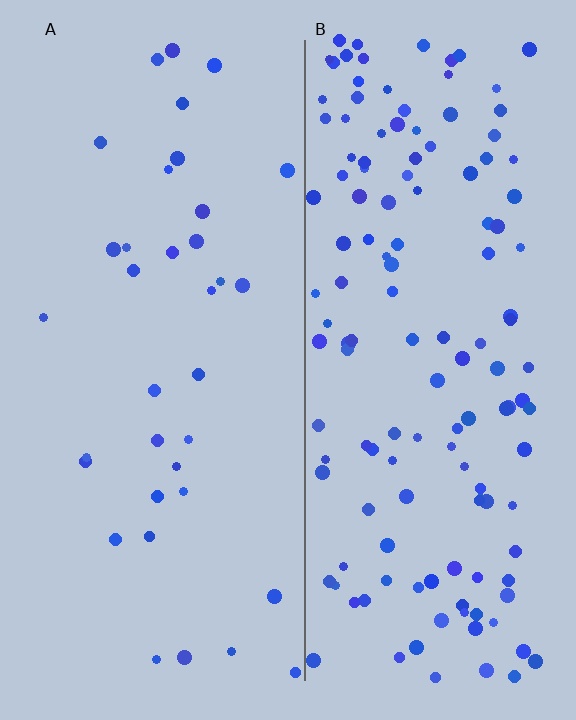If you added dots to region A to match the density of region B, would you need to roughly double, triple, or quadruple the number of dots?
Approximately quadruple.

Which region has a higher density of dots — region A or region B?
B (the right).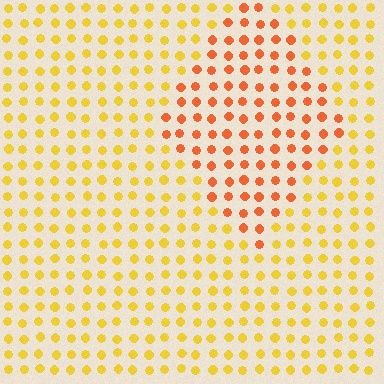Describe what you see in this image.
The image is filled with small yellow elements in a uniform arrangement. A diamond-shaped region is visible where the elements are tinted to a slightly different hue, forming a subtle color boundary.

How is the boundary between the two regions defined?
The boundary is defined purely by a slight shift in hue (about 34 degrees). Spacing, size, and orientation are identical on both sides.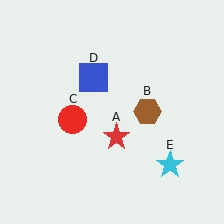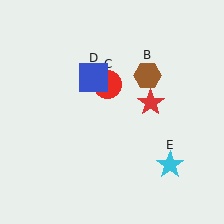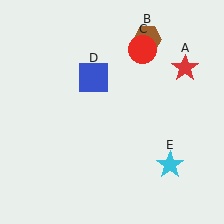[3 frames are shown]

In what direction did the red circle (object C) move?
The red circle (object C) moved up and to the right.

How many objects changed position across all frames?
3 objects changed position: red star (object A), brown hexagon (object B), red circle (object C).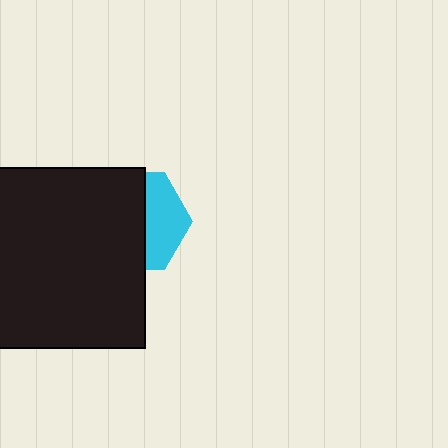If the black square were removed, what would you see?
You would see the complete cyan hexagon.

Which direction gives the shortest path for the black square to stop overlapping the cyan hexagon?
Moving left gives the shortest separation.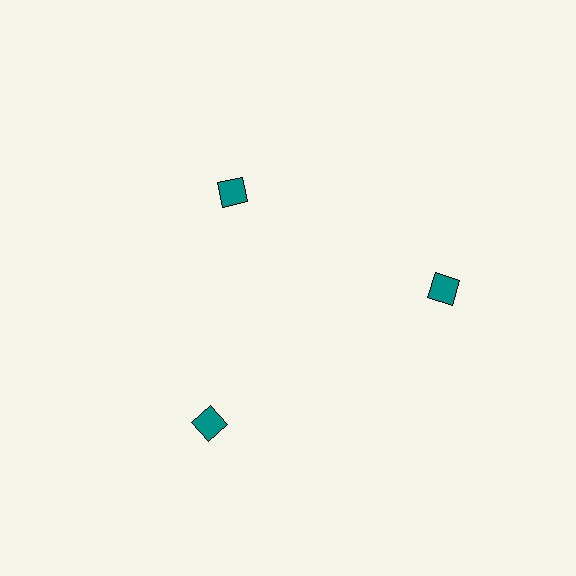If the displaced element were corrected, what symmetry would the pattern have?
It would have 3-fold rotational symmetry — the pattern would map onto itself every 120 degrees.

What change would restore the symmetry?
The symmetry would be restored by moving it outward, back onto the ring so that all 3 squares sit at equal angles and equal distance from the center.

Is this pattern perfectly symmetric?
No. The 3 teal squares are arranged in a ring, but one element near the 11 o'clock position is pulled inward toward the center, breaking the 3-fold rotational symmetry.